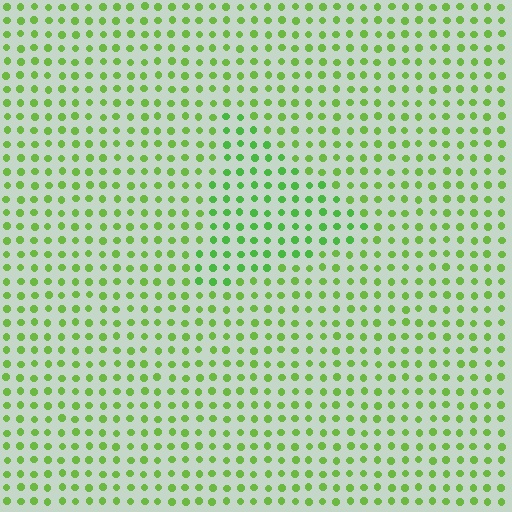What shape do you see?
I see a triangle.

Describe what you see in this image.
The image is filled with small lime elements in a uniform arrangement. A triangle-shaped region is visible where the elements are tinted to a slightly different hue, forming a subtle color boundary.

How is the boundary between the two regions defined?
The boundary is defined purely by a slight shift in hue (about 18 degrees). Spacing, size, and orientation are identical on both sides.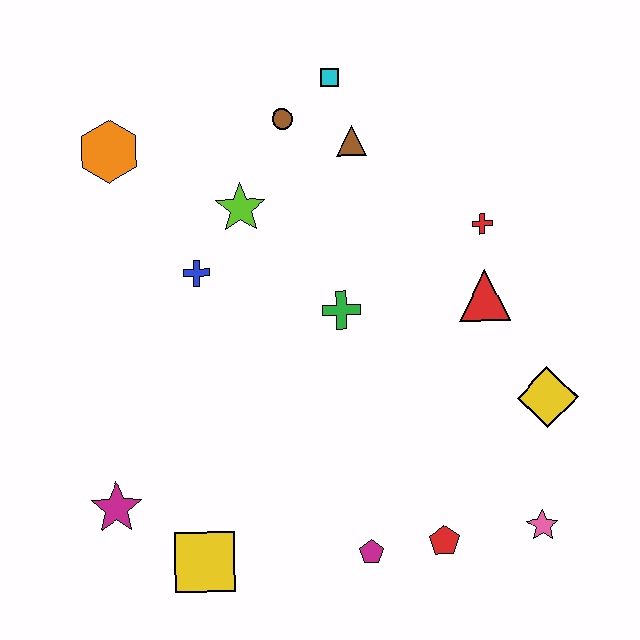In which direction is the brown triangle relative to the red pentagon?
The brown triangle is above the red pentagon.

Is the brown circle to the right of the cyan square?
No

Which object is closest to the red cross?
The red triangle is closest to the red cross.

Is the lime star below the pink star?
No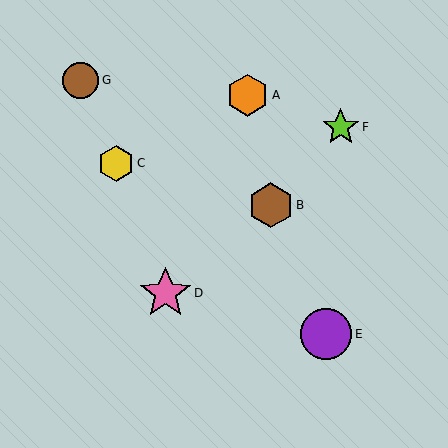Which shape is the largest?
The pink star (labeled D) is the largest.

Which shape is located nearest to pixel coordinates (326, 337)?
The purple circle (labeled E) at (326, 334) is nearest to that location.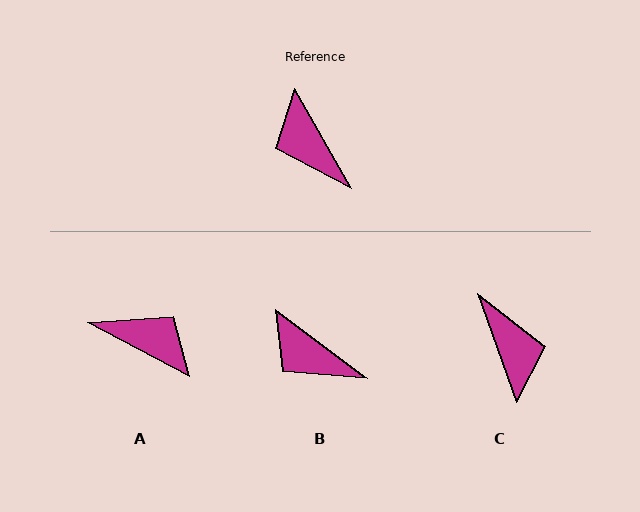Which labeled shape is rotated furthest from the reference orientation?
C, about 170 degrees away.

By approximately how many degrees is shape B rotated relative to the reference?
Approximately 24 degrees counter-clockwise.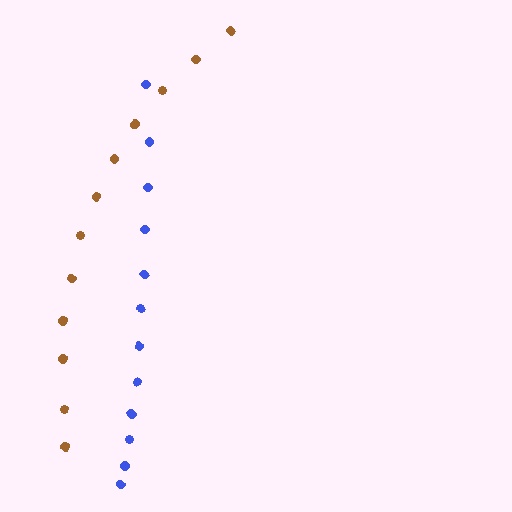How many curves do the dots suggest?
There are 2 distinct paths.